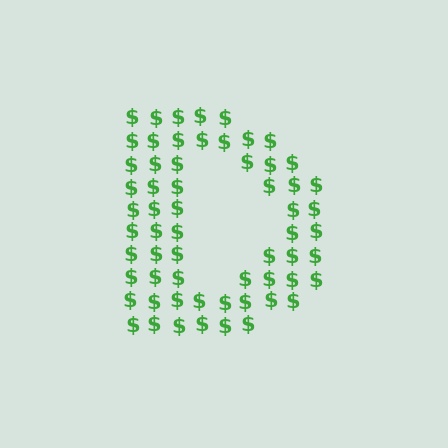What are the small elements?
The small elements are dollar signs.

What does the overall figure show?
The overall figure shows the letter D.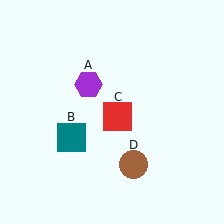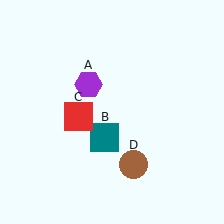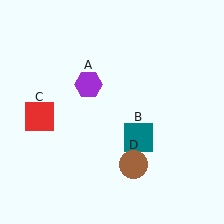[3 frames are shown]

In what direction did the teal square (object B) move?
The teal square (object B) moved right.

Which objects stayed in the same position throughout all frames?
Purple hexagon (object A) and brown circle (object D) remained stationary.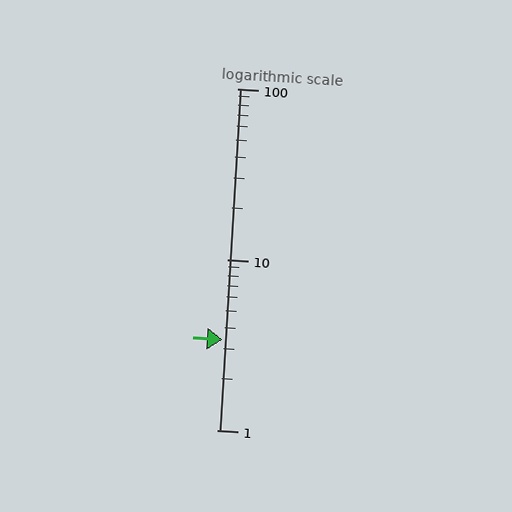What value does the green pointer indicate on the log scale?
The pointer indicates approximately 3.4.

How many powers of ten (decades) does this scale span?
The scale spans 2 decades, from 1 to 100.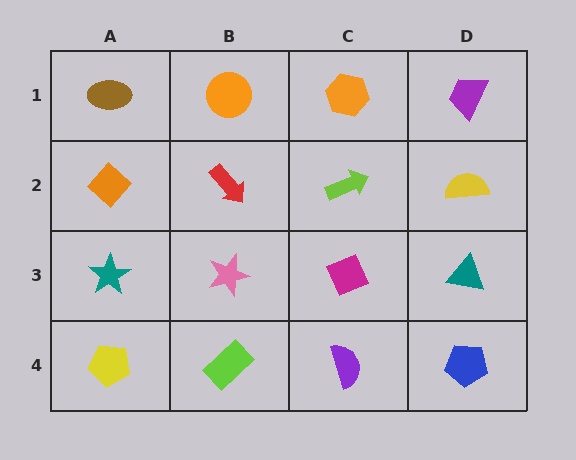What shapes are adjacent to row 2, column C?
An orange hexagon (row 1, column C), a magenta diamond (row 3, column C), a red arrow (row 2, column B), a yellow semicircle (row 2, column D).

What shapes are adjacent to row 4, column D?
A teal triangle (row 3, column D), a purple semicircle (row 4, column C).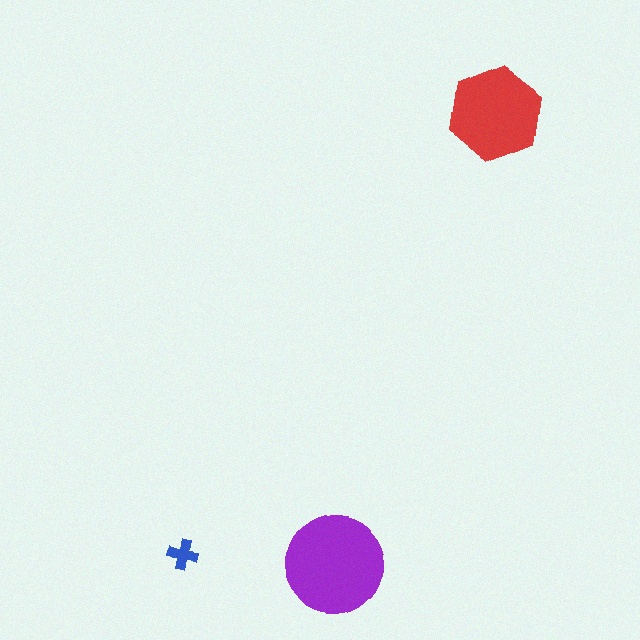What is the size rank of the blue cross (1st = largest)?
3rd.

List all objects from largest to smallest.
The purple circle, the red hexagon, the blue cross.